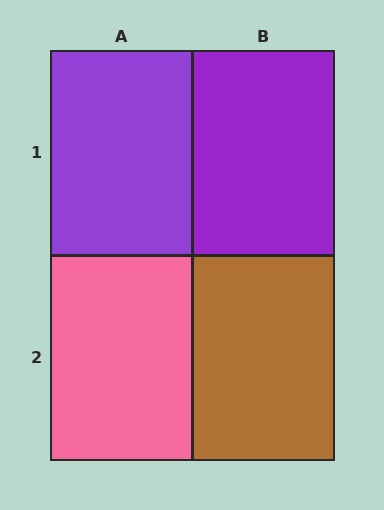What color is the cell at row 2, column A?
Pink.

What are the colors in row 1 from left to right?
Purple, purple.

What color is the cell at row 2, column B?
Brown.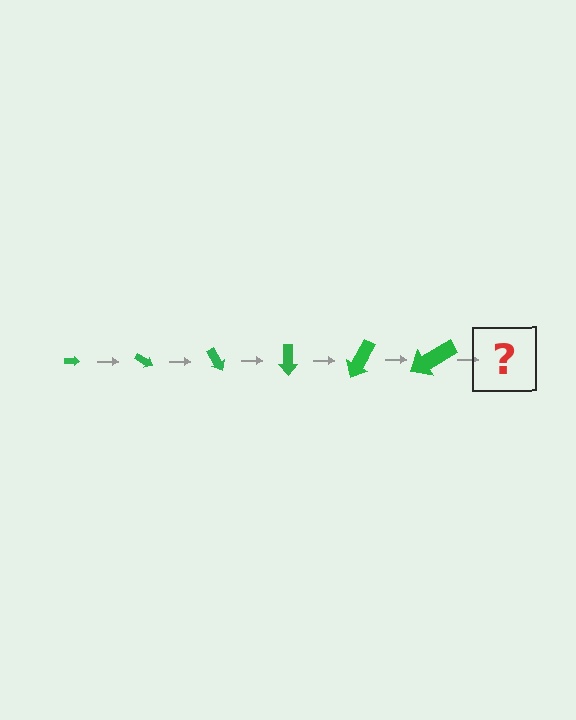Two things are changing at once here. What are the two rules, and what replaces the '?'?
The two rules are that the arrow grows larger each step and it rotates 30 degrees each step. The '?' should be an arrow, larger than the previous one and rotated 180 degrees from the start.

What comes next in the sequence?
The next element should be an arrow, larger than the previous one and rotated 180 degrees from the start.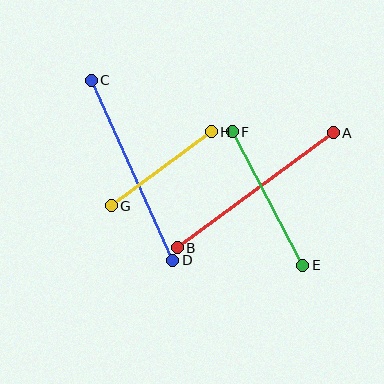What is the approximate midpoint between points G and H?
The midpoint is at approximately (161, 169) pixels.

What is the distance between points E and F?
The distance is approximately 151 pixels.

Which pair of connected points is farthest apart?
Points C and D are farthest apart.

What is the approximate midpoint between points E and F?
The midpoint is at approximately (268, 199) pixels.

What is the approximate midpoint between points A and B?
The midpoint is at approximately (255, 190) pixels.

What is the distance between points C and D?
The distance is approximately 198 pixels.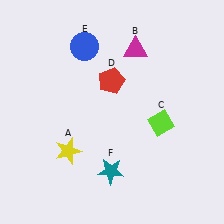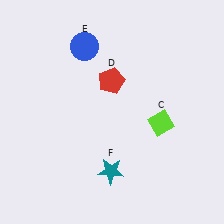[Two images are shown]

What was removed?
The magenta triangle (B), the yellow star (A) were removed in Image 2.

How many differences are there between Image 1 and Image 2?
There are 2 differences between the two images.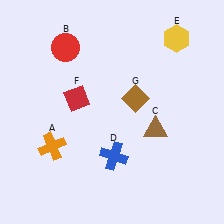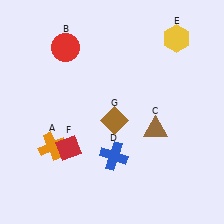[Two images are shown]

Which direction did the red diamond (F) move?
The red diamond (F) moved down.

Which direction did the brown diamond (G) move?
The brown diamond (G) moved down.